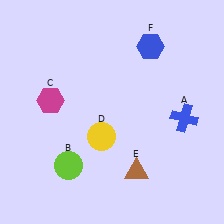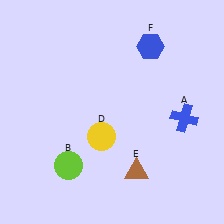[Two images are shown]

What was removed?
The magenta hexagon (C) was removed in Image 2.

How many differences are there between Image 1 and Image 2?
There is 1 difference between the two images.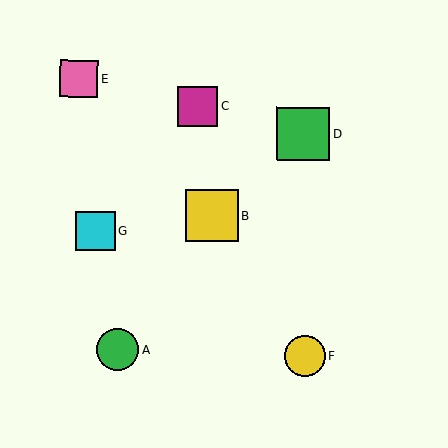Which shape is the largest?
The green square (labeled D) is the largest.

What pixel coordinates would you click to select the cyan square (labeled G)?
Click at (95, 231) to select the cyan square G.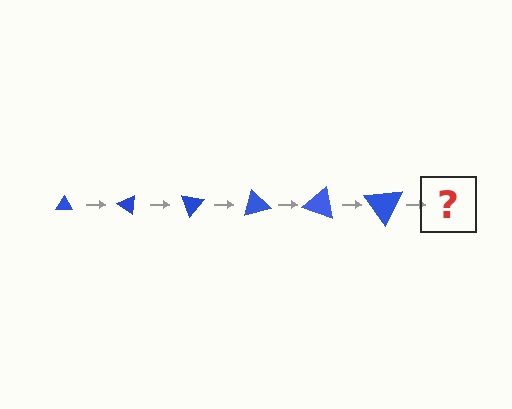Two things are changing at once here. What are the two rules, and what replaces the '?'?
The two rules are that the triangle grows larger each step and it rotates 35 degrees each step. The '?' should be a triangle, larger than the previous one and rotated 210 degrees from the start.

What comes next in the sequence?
The next element should be a triangle, larger than the previous one and rotated 210 degrees from the start.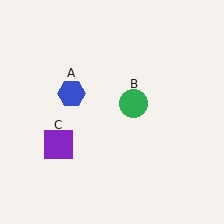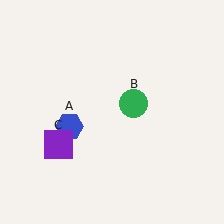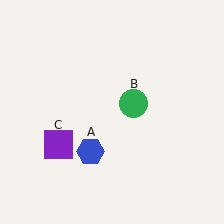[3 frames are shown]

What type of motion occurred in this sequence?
The blue hexagon (object A) rotated counterclockwise around the center of the scene.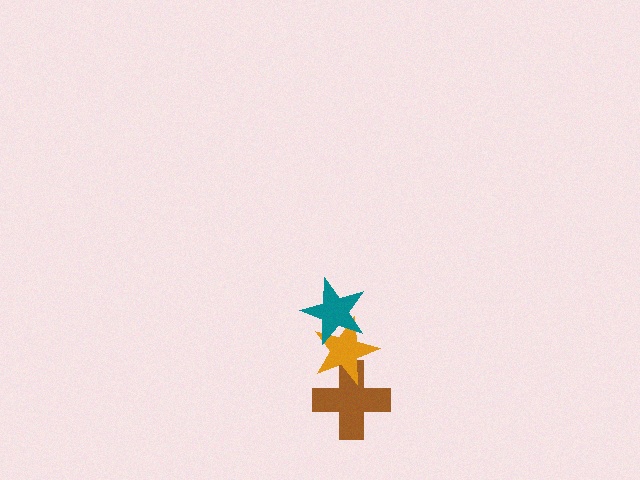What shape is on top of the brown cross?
The orange star is on top of the brown cross.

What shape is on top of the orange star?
The teal star is on top of the orange star.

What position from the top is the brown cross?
The brown cross is 3rd from the top.